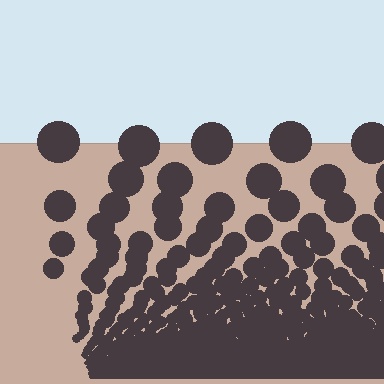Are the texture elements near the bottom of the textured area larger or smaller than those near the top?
Smaller. The gradient is inverted — elements near the bottom are smaller and denser.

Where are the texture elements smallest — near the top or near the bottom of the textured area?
Near the bottom.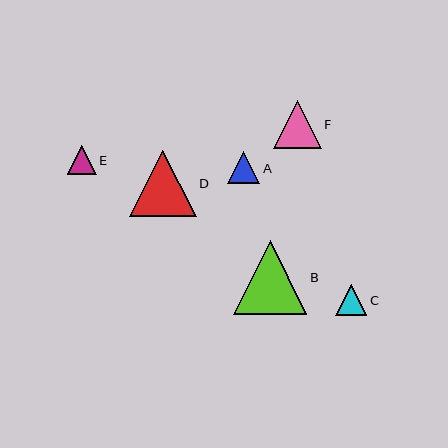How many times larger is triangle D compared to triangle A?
Triangle D is approximately 2.1 times the size of triangle A.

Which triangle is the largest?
Triangle B is the largest with a size of approximately 74 pixels.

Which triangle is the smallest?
Triangle E is the smallest with a size of approximately 29 pixels.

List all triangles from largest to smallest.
From largest to smallest: B, D, F, A, C, E.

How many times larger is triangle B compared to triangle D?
Triangle B is approximately 1.1 times the size of triangle D.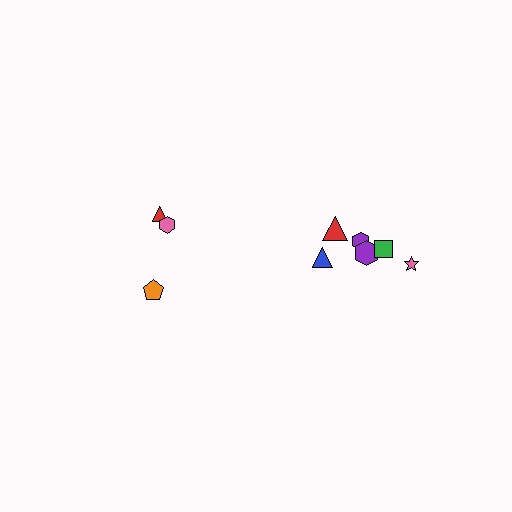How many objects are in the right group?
There are 6 objects.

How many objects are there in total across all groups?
There are 9 objects.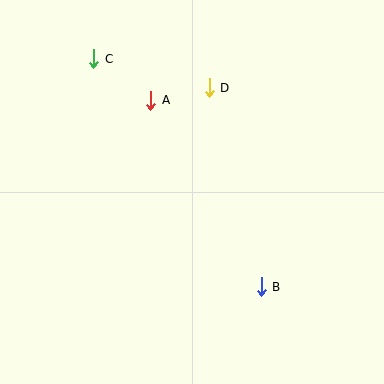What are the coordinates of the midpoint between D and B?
The midpoint between D and B is at (235, 187).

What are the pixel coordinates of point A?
Point A is at (151, 100).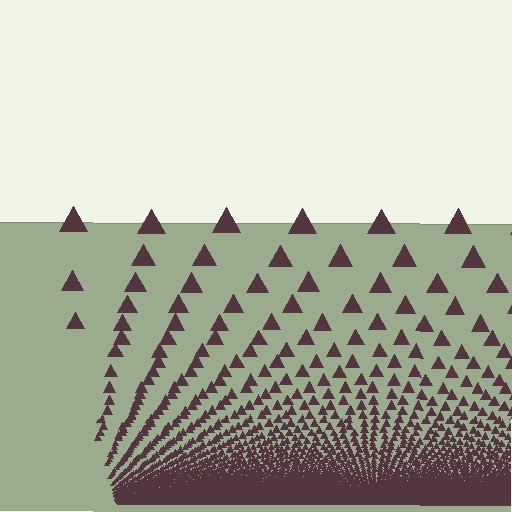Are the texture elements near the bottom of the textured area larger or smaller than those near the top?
Smaller. The gradient is inverted — elements near the bottom are smaller and denser.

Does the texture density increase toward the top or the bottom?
Density increases toward the bottom.